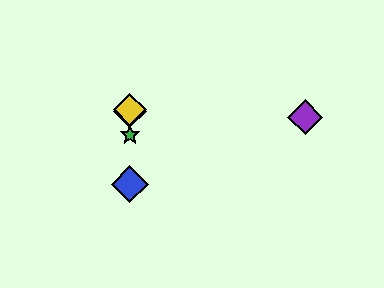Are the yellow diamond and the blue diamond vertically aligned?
Yes, both are at x≈130.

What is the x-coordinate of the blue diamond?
The blue diamond is at x≈130.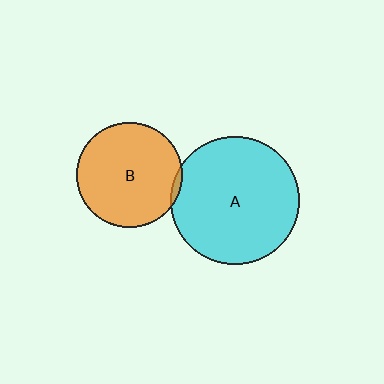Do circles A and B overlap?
Yes.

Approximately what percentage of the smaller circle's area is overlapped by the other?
Approximately 5%.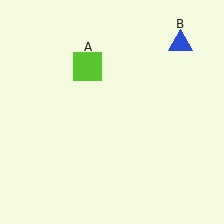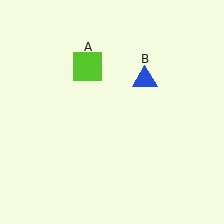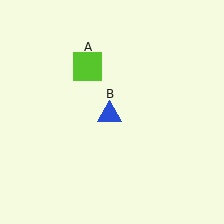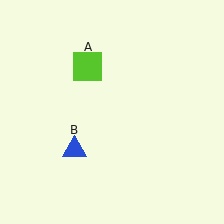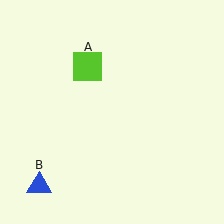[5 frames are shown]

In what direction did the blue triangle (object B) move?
The blue triangle (object B) moved down and to the left.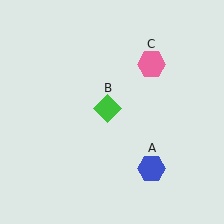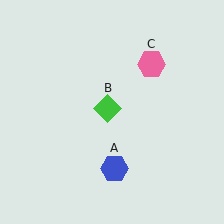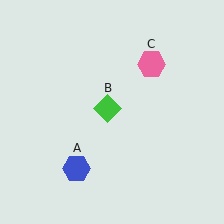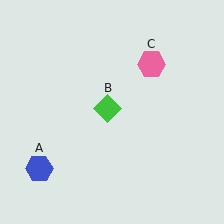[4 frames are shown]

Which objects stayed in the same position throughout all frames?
Green diamond (object B) and pink hexagon (object C) remained stationary.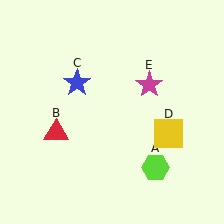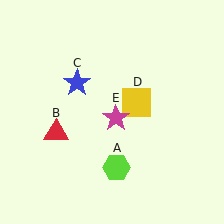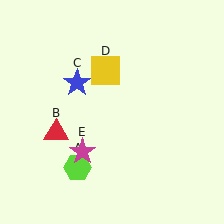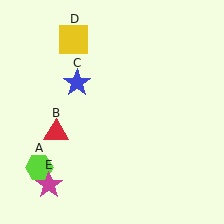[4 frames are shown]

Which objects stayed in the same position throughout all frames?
Red triangle (object B) and blue star (object C) remained stationary.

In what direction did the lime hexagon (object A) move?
The lime hexagon (object A) moved left.